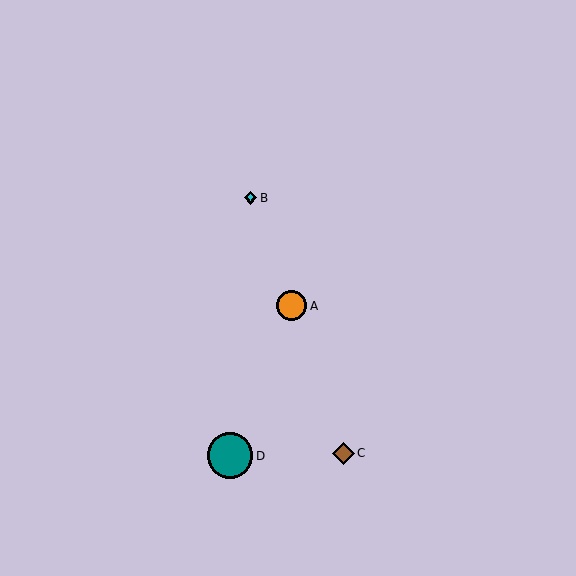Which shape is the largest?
The teal circle (labeled D) is the largest.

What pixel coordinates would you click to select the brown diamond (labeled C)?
Click at (343, 453) to select the brown diamond C.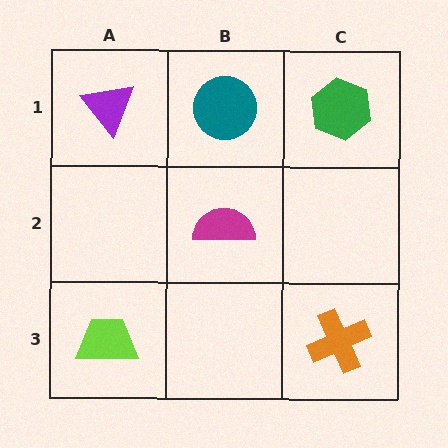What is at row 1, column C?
A green hexagon.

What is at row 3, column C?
An orange cross.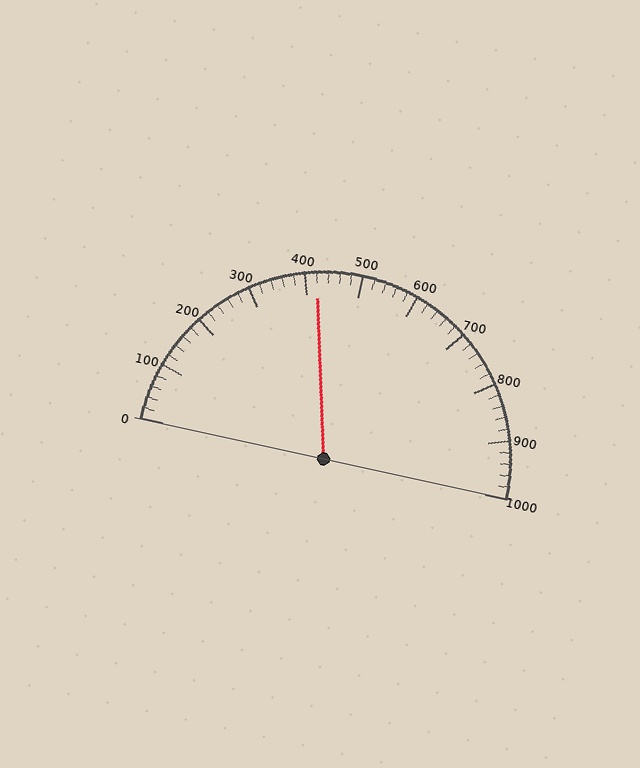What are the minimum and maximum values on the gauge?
The gauge ranges from 0 to 1000.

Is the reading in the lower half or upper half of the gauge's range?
The reading is in the lower half of the range (0 to 1000).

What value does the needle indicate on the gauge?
The needle indicates approximately 420.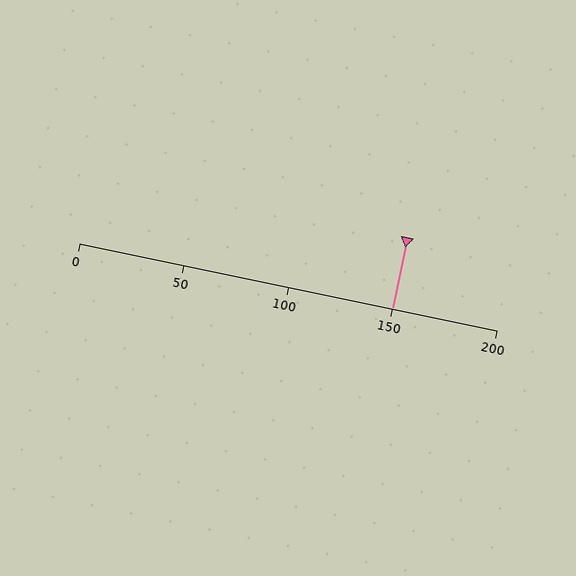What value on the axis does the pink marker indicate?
The marker indicates approximately 150.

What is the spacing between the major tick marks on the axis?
The major ticks are spaced 50 apart.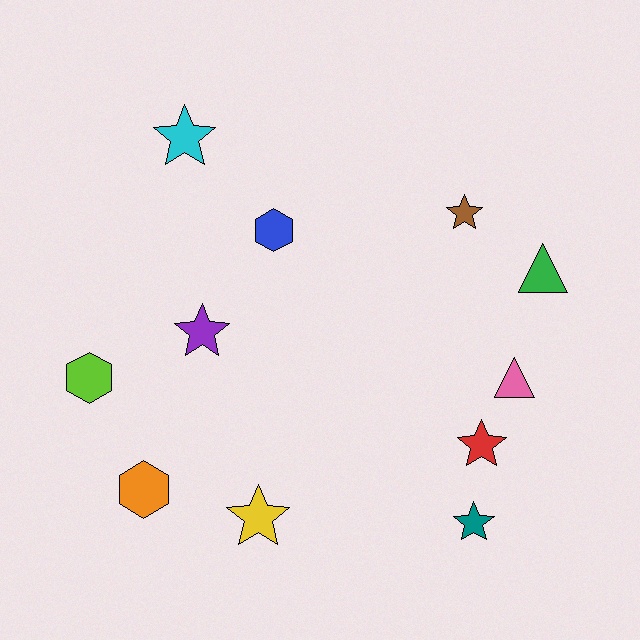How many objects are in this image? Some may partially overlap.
There are 11 objects.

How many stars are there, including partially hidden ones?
There are 6 stars.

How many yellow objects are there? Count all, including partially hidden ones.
There is 1 yellow object.